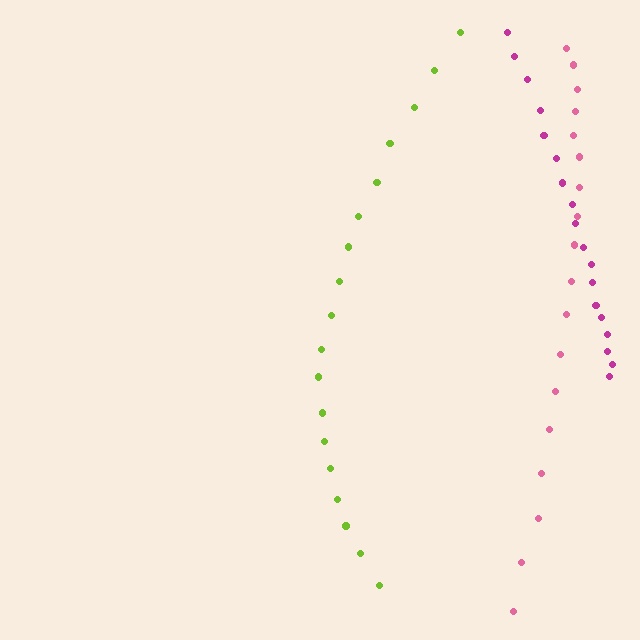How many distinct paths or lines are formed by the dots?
There are 3 distinct paths.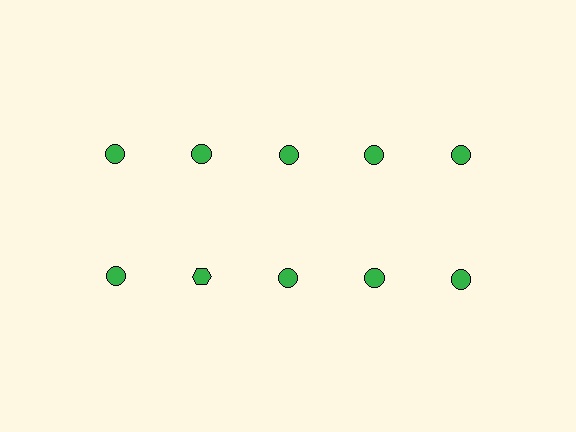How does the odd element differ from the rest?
It has a different shape: hexagon instead of circle.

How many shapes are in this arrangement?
There are 10 shapes arranged in a grid pattern.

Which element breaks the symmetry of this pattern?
The green hexagon in the second row, second from left column breaks the symmetry. All other shapes are green circles.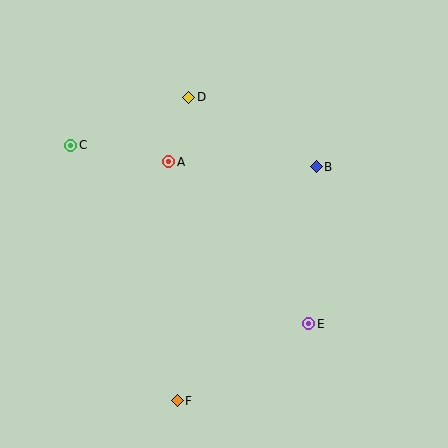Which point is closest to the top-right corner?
Point B is closest to the top-right corner.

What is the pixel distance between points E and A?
The distance between E and A is 214 pixels.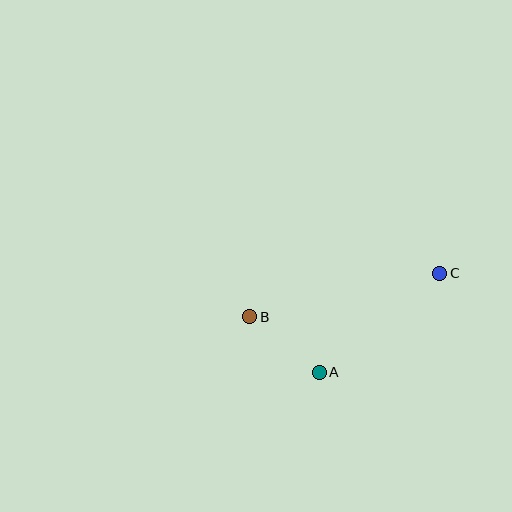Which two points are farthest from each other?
Points B and C are farthest from each other.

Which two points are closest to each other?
Points A and B are closest to each other.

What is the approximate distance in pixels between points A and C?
The distance between A and C is approximately 156 pixels.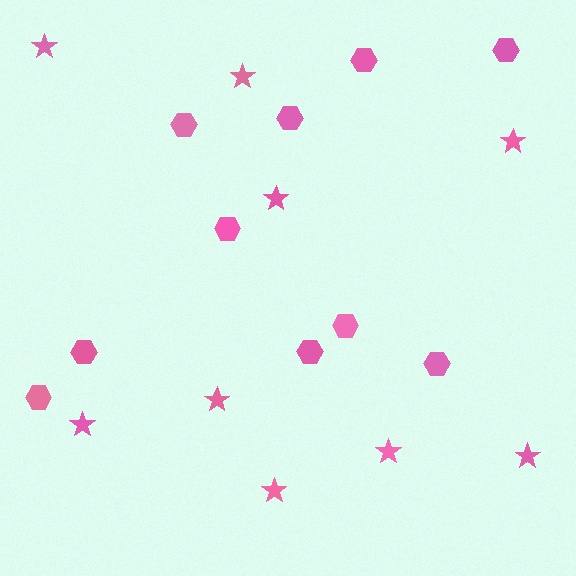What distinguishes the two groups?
There are 2 groups: one group of hexagons (10) and one group of stars (9).